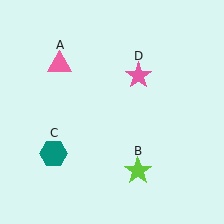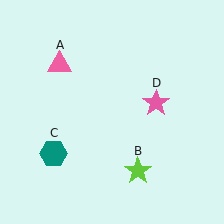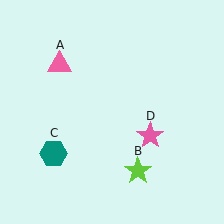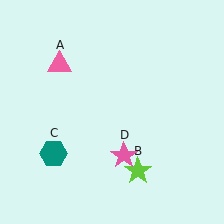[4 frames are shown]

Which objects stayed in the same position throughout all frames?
Pink triangle (object A) and lime star (object B) and teal hexagon (object C) remained stationary.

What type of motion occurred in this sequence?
The pink star (object D) rotated clockwise around the center of the scene.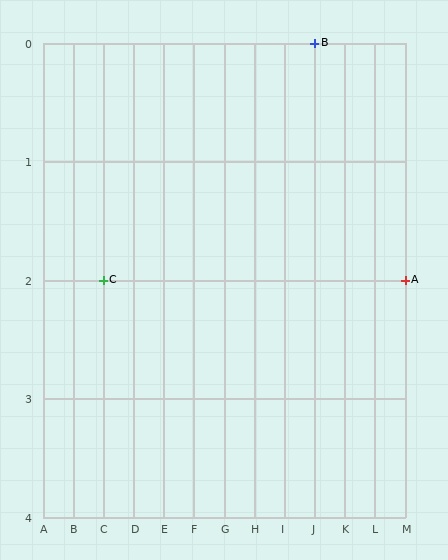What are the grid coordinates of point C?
Point C is at grid coordinates (C, 2).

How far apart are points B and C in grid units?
Points B and C are 7 columns and 2 rows apart (about 7.3 grid units diagonally).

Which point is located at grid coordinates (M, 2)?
Point A is at (M, 2).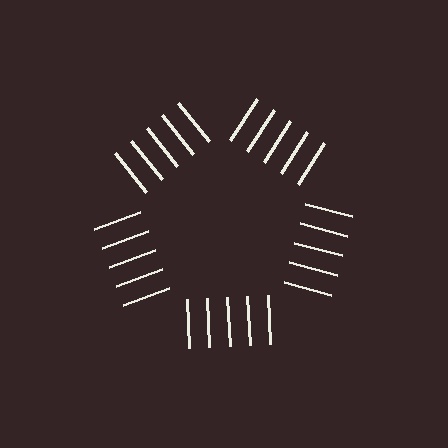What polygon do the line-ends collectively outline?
An illusory pentagon — the line segments terminate on its edges but no continuous stroke is drawn.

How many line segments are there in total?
25 — 5 along each of the 5 edges.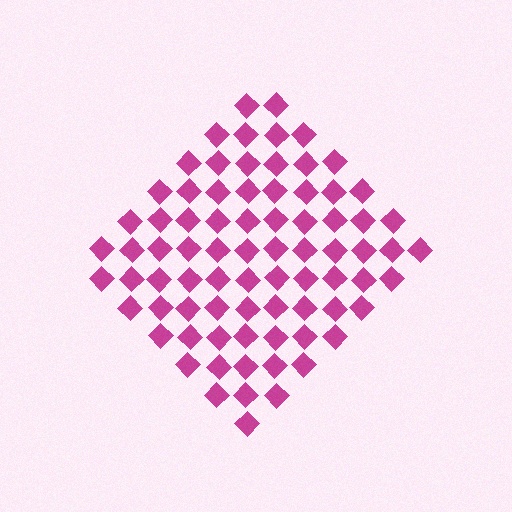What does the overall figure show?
The overall figure shows a diamond.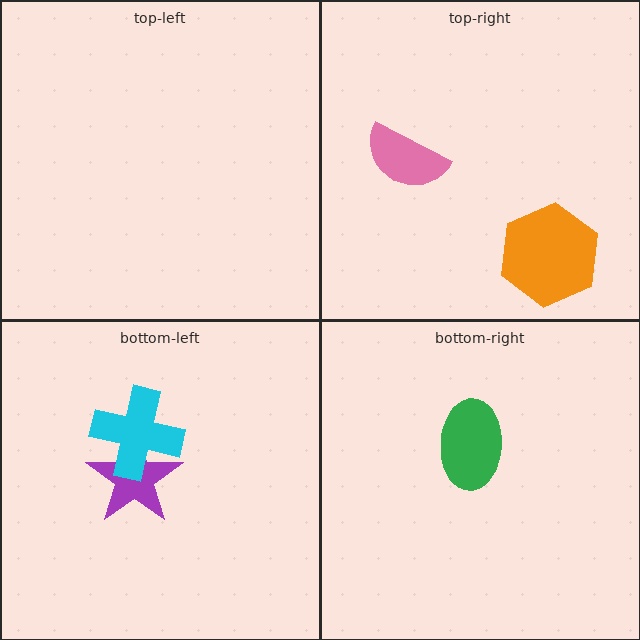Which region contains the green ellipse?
The bottom-right region.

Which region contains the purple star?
The bottom-left region.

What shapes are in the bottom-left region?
The purple star, the cyan cross.